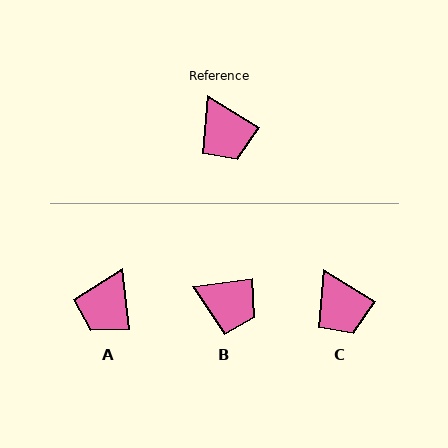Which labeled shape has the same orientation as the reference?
C.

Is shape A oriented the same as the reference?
No, it is off by about 53 degrees.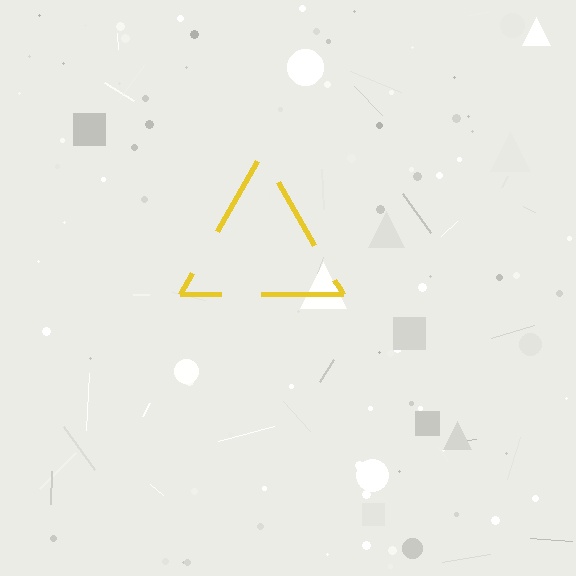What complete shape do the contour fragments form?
The contour fragments form a triangle.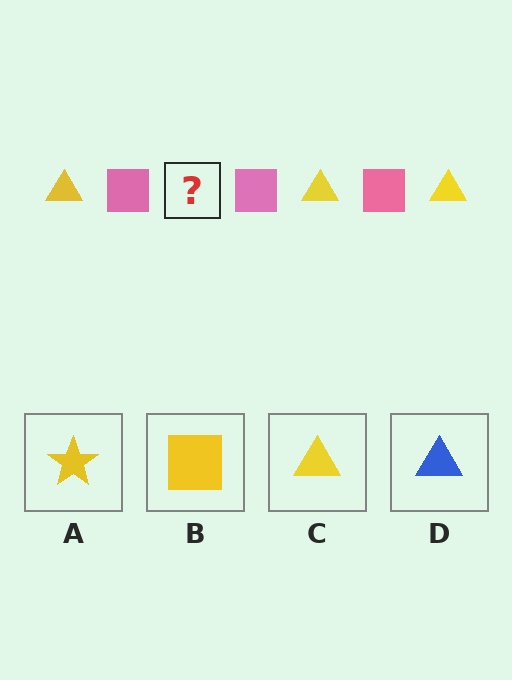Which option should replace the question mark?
Option C.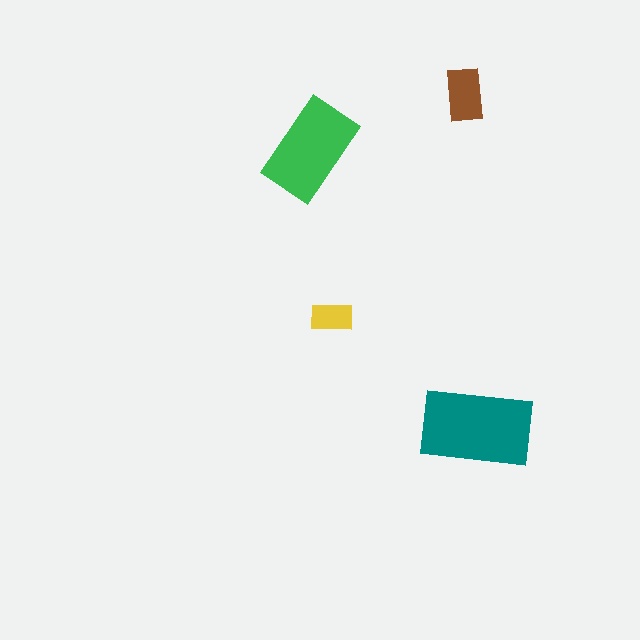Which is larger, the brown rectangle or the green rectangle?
The green one.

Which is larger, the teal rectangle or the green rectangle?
The teal one.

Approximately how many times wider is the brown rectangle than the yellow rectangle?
About 1.5 times wider.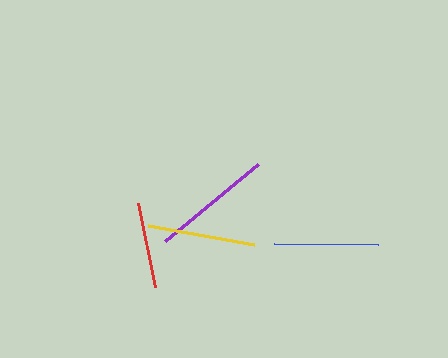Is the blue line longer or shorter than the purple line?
The purple line is longer than the blue line.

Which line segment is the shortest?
The red line is the shortest at approximately 85 pixels.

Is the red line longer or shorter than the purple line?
The purple line is longer than the red line.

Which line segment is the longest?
The purple line is the longest at approximately 120 pixels.